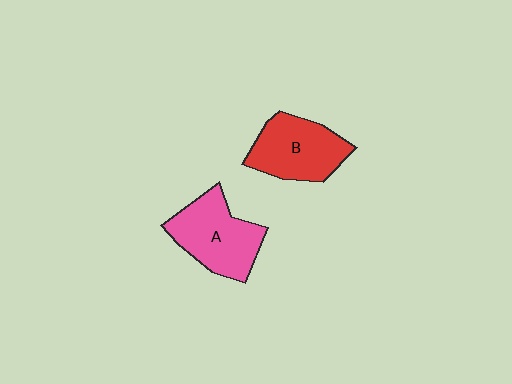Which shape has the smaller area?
Shape B (red).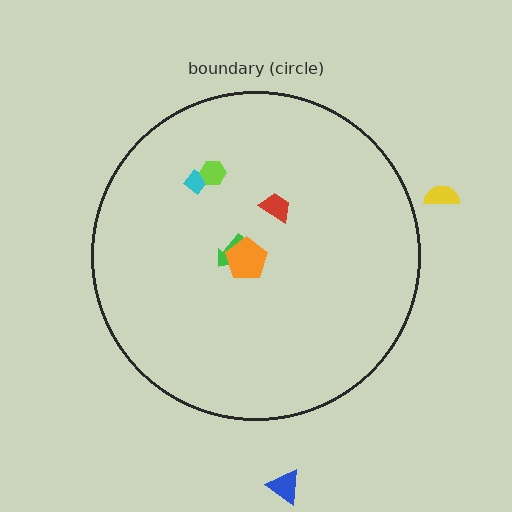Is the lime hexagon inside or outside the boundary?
Inside.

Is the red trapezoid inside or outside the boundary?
Inside.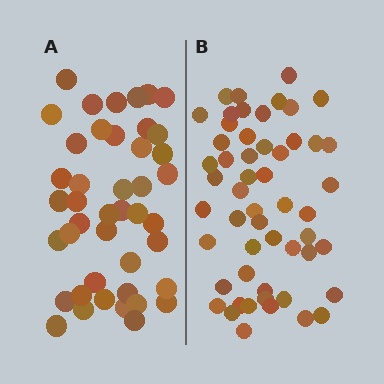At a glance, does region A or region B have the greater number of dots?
Region B (the right region) has more dots.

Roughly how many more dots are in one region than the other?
Region B has roughly 10 or so more dots than region A.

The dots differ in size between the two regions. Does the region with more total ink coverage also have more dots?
No. Region A has more total ink coverage because its dots are larger, but region B actually contains more individual dots. Total area can be misleading — the number of items is what matters here.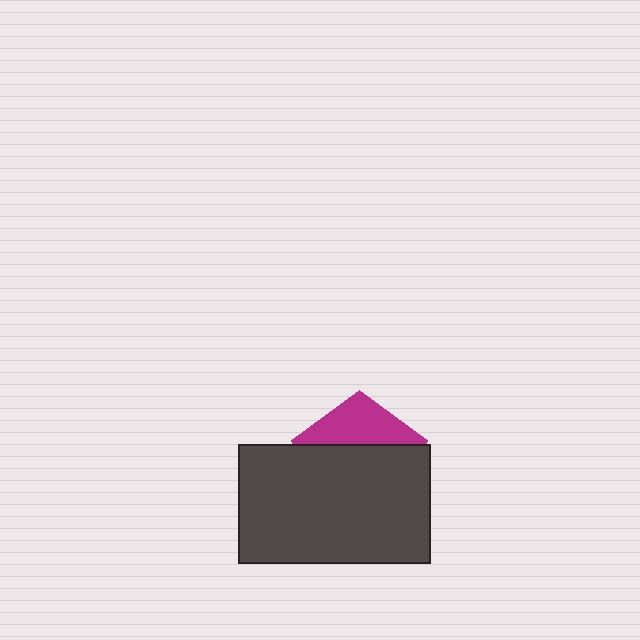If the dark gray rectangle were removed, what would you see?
You would see the complete magenta pentagon.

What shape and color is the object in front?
The object in front is a dark gray rectangle.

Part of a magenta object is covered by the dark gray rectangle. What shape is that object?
It is a pentagon.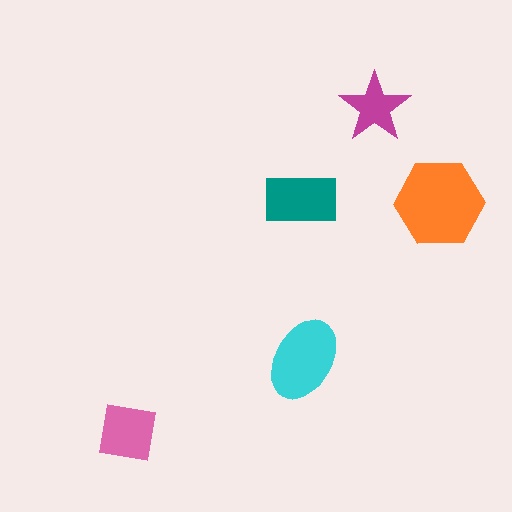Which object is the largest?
The orange hexagon.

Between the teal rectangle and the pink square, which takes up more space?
The teal rectangle.